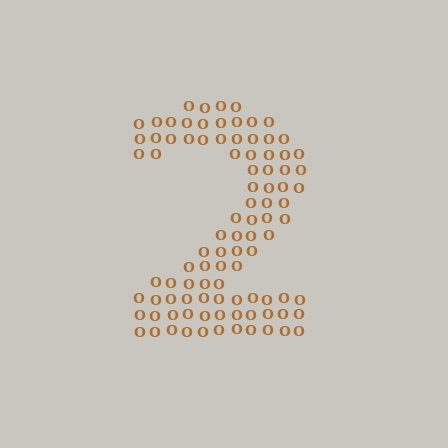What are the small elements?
The small elements are letter O's.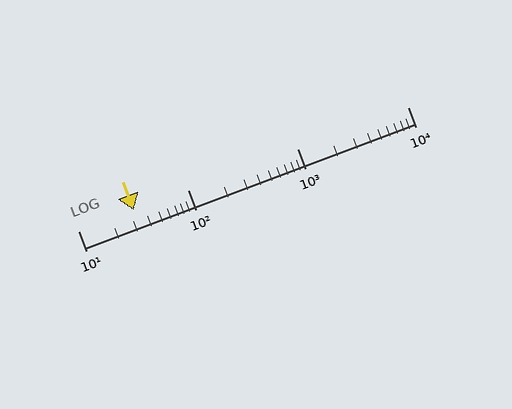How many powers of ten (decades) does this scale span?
The scale spans 3 decades, from 10 to 10000.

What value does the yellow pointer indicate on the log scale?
The pointer indicates approximately 32.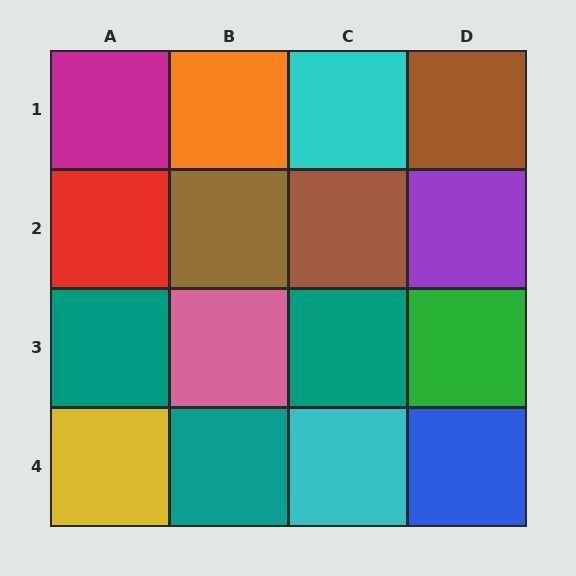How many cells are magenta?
1 cell is magenta.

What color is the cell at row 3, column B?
Pink.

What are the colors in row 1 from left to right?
Magenta, orange, cyan, brown.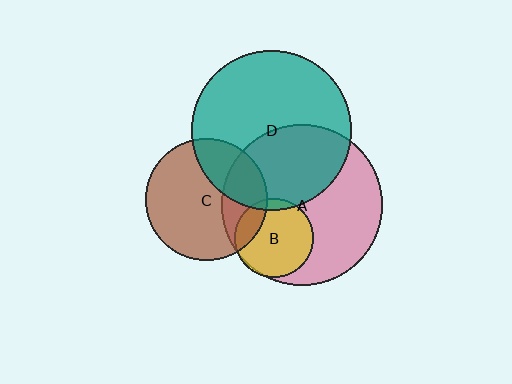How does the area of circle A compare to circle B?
Approximately 4.1 times.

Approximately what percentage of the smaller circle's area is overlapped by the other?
Approximately 100%.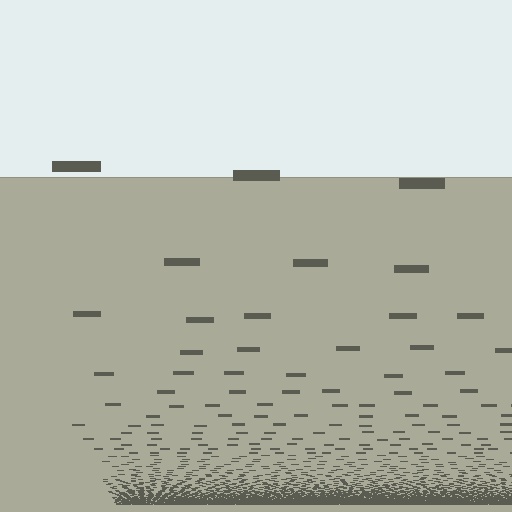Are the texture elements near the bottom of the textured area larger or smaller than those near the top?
Smaller. The gradient is inverted — elements near the bottom are smaller and denser.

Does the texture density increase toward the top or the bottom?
Density increases toward the bottom.